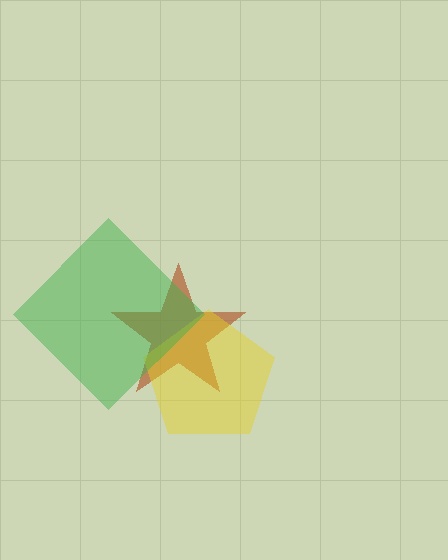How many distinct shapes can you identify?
There are 3 distinct shapes: a brown star, a yellow pentagon, a green diamond.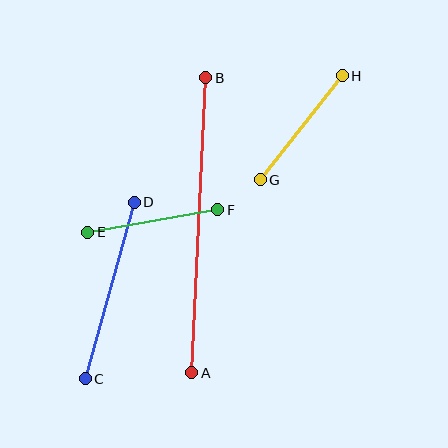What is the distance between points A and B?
The distance is approximately 295 pixels.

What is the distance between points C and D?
The distance is approximately 183 pixels.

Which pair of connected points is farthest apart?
Points A and B are farthest apart.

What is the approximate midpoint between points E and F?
The midpoint is at approximately (153, 221) pixels.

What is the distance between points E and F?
The distance is approximately 132 pixels.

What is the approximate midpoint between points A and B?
The midpoint is at approximately (199, 225) pixels.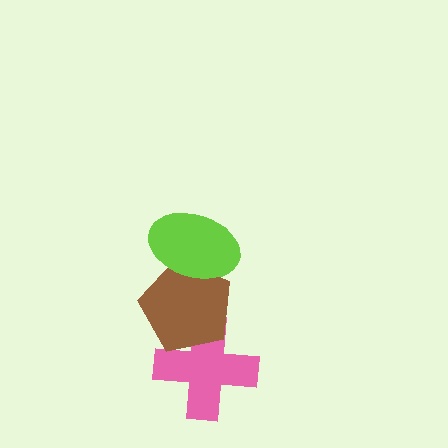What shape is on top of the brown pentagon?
The lime ellipse is on top of the brown pentagon.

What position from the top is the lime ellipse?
The lime ellipse is 1st from the top.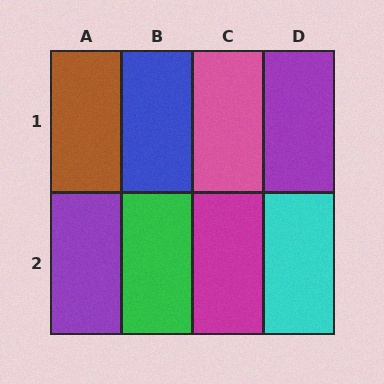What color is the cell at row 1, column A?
Brown.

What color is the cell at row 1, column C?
Pink.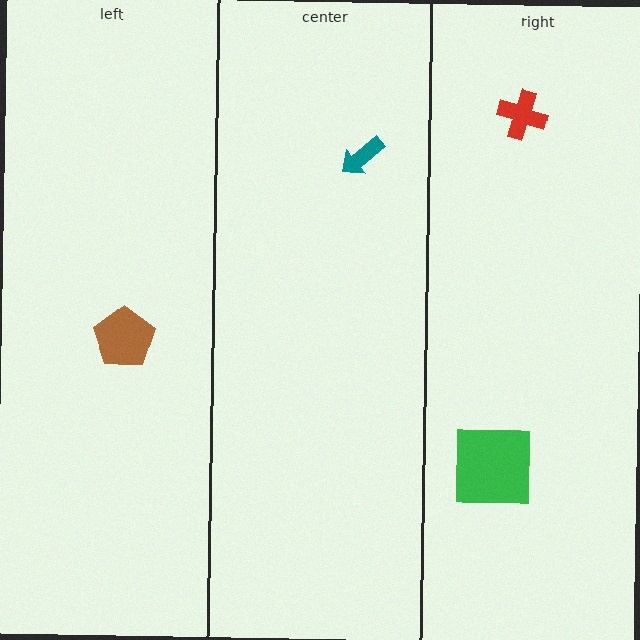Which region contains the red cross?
The right region.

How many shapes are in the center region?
1.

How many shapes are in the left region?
1.